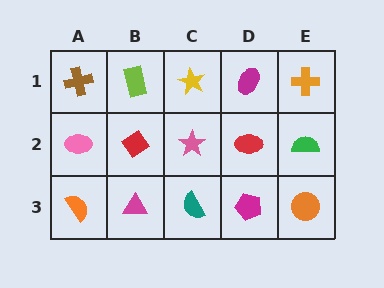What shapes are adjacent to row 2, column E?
An orange cross (row 1, column E), an orange circle (row 3, column E), a red ellipse (row 2, column D).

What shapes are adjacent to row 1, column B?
A red diamond (row 2, column B), a brown cross (row 1, column A), a yellow star (row 1, column C).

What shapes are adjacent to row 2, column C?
A yellow star (row 1, column C), a teal semicircle (row 3, column C), a red diamond (row 2, column B), a red ellipse (row 2, column D).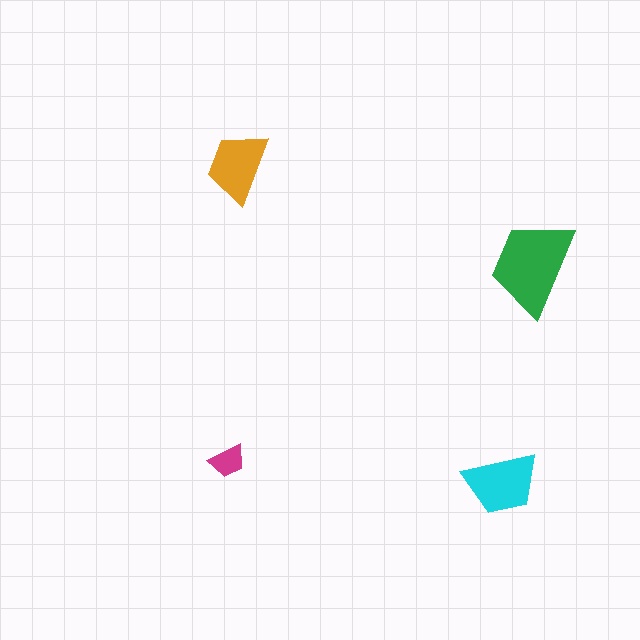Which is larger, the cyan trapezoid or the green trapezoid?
The green one.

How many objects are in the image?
There are 4 objects in the image.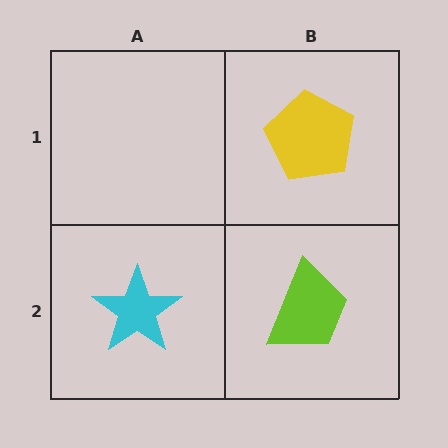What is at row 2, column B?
A lime trapezoid.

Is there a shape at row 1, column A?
No, that cell is empty.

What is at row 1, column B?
A yellow pentagon.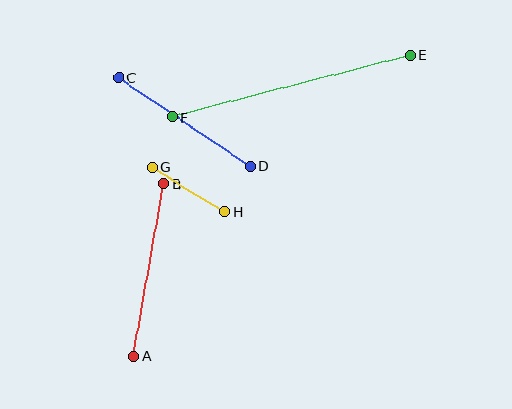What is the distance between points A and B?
The distance is approximately 175 pixels.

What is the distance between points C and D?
The distance is approximately 159 pixels.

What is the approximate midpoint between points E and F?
The midpoint is at approximately (291, 86) pixels.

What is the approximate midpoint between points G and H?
The midpoint is at approximately (188, 189) pixels.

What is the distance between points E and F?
The distance is approximately 246 pixels.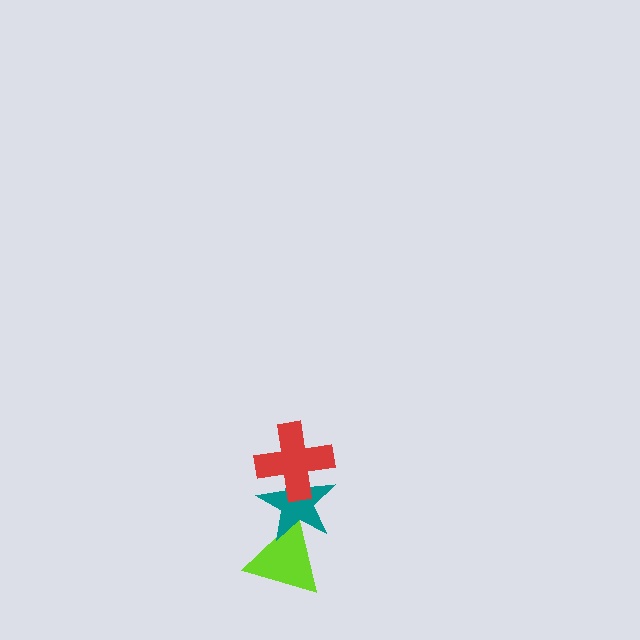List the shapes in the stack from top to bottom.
From top to bottom: the red cross, the teal star, the lime triangle.